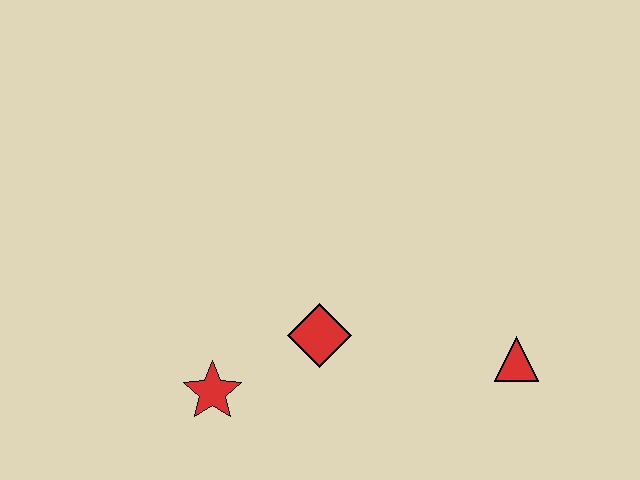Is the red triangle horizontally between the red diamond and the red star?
No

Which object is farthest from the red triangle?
The red star is farthest from the red triangle.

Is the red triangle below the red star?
No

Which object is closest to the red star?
The red diamond is closest to the red star.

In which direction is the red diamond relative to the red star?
The red diamond is to the right of the red star.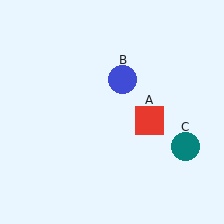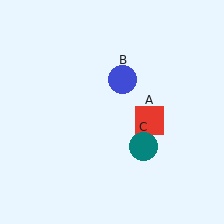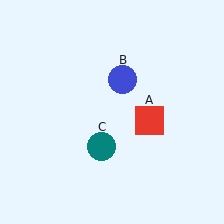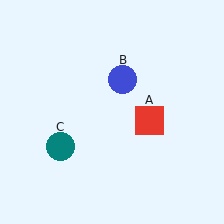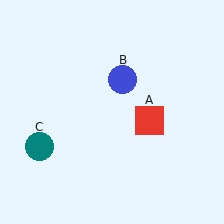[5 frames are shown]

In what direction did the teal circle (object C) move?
The teal circle (object C) moved left.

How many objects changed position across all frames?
1 object changed position: teal circle (object C).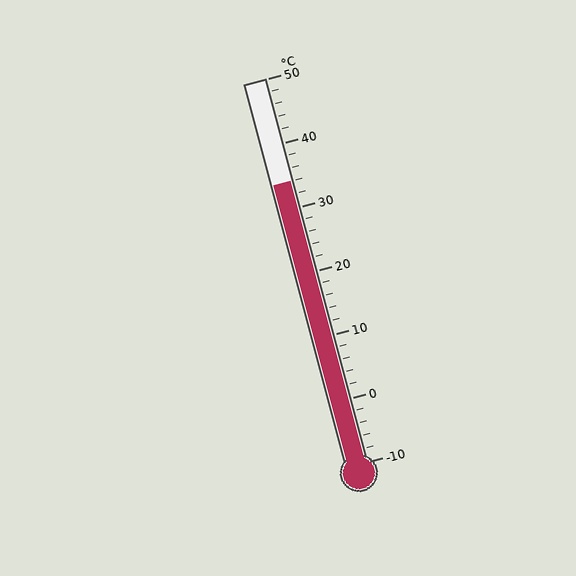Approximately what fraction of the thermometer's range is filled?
The thermometer is filled to approximately 75% of its range.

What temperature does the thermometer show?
The thermometer shows approximately 34°C.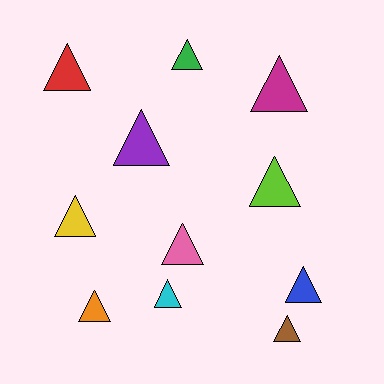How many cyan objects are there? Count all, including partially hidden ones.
There is 1 cyan object.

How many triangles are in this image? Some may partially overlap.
There are 11 triangles.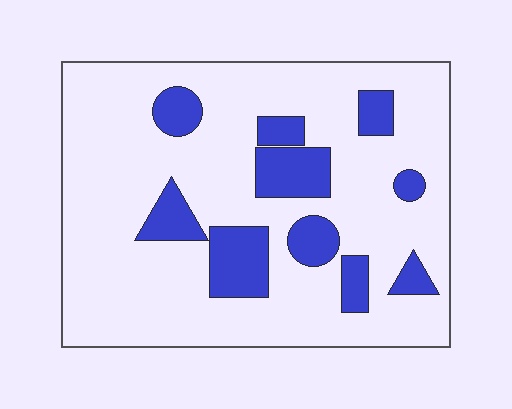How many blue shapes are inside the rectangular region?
10.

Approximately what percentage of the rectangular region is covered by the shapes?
Approximately 20%.